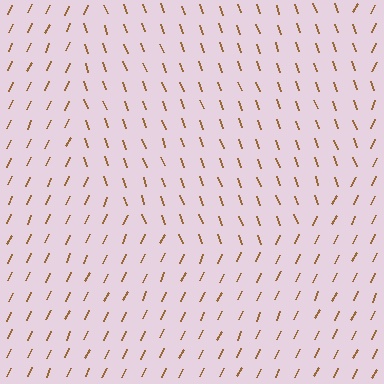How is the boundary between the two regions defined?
The boundary is defined purely by a change in line orientation (approximately 45 degrees difference). All lines are the same color and thickness.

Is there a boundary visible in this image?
Yes, there is a texture boundary formed by a change in line orientation.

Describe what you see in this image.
The image is filled with small brown line segments. A circle region in the image has lines oriented differently from the surrounding lines, creating a visible texture boundary.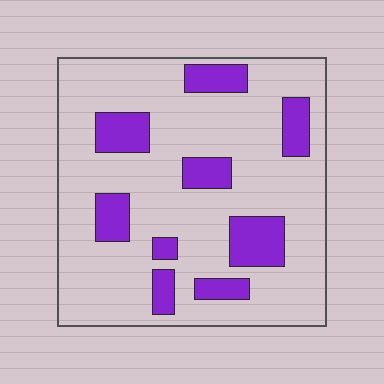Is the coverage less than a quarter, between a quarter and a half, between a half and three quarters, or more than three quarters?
Less than a quarter.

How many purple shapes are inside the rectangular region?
9.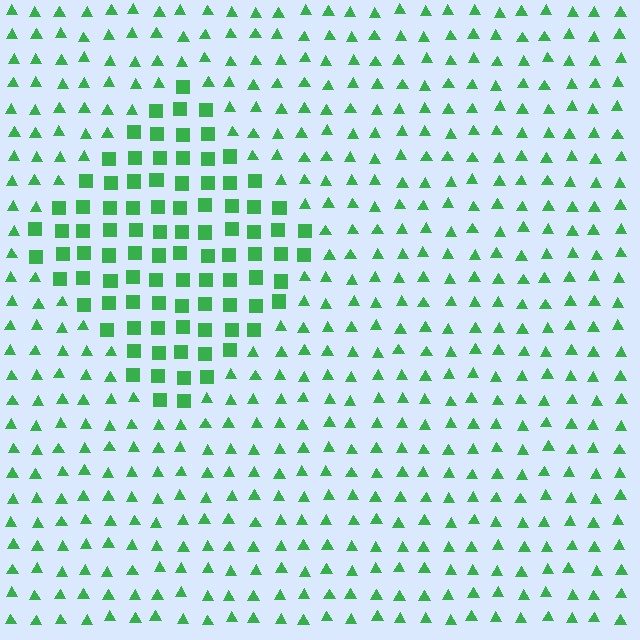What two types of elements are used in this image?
The image uses squares inside the diamond region and triangles outside it.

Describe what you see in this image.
The image is filled with small green elements arranged in a uniform grid. A diamond-shaped region contains squares, while the surrounding area contains triangles. The boundary is defined purely by the change in element shape.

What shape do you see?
I see a diamond.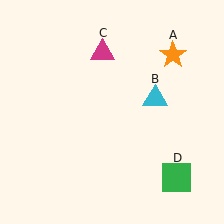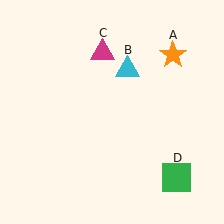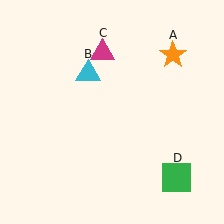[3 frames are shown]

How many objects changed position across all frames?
1 object changed position: cyan triangle (object B).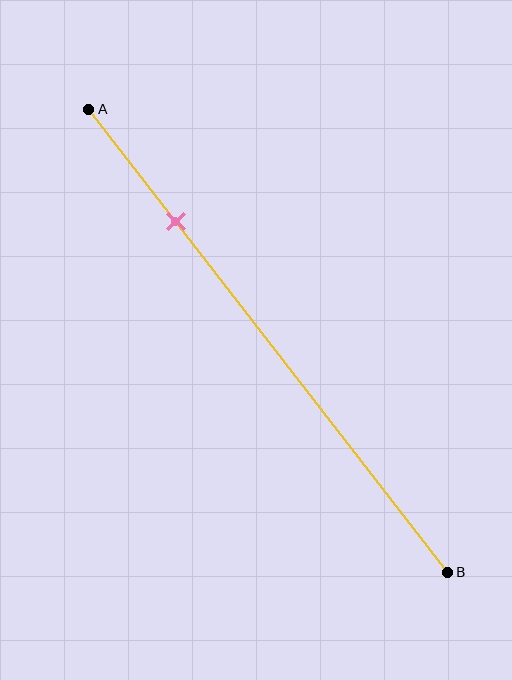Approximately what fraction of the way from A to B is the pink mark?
The pink mark is approximately 25% of the way from A to B.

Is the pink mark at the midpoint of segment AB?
No, the mark is at about 25% from A, not at the 50% midpoint.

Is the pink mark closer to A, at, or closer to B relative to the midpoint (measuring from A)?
The pink mark is closer to point A than the midpoint of segment AB.